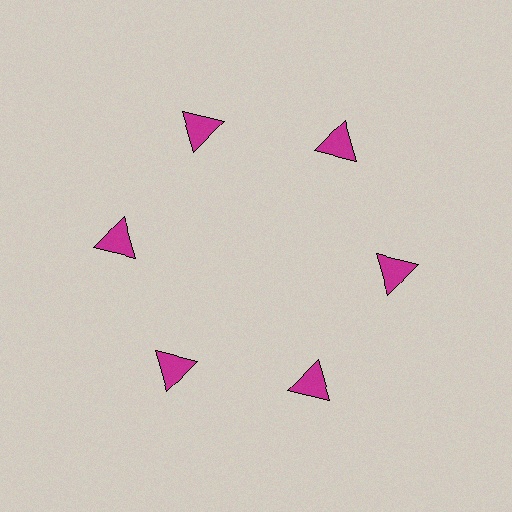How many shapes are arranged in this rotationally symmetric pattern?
There are 6 shapes, arranged in 6 groups of 1.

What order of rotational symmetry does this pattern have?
This pattern has 6-fold rotational symmetry.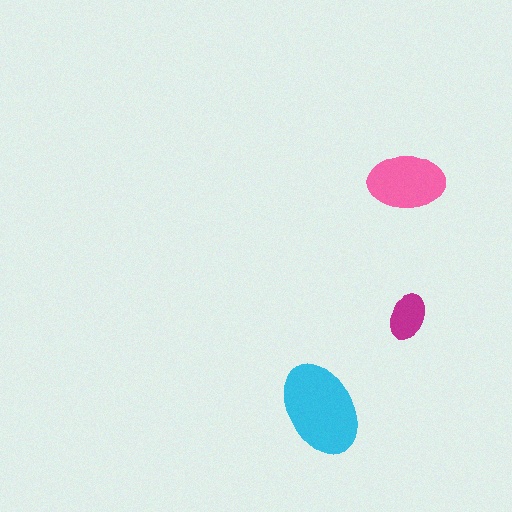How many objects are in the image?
There are 3 objects in the image.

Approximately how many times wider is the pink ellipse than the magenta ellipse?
About 1.5 times wider.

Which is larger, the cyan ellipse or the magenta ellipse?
The cyan one.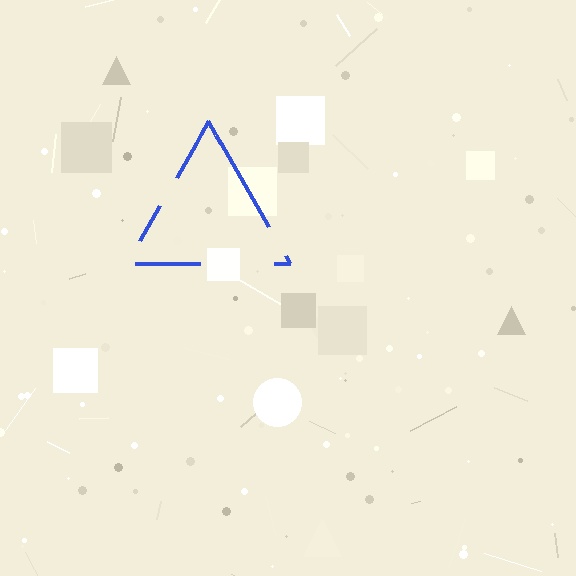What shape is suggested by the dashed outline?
The dashed outline suggests a triangle.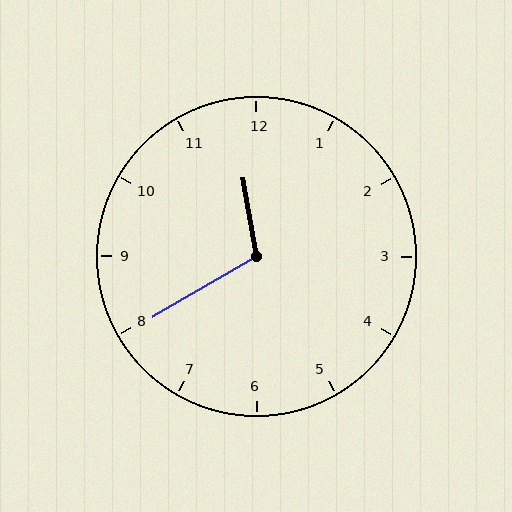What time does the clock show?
11:40.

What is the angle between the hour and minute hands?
Approximately 110 degrees.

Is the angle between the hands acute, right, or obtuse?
It is obtuse.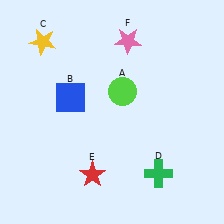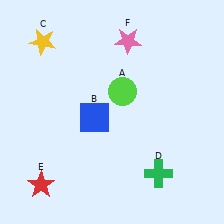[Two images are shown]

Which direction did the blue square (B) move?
The blue square (B) moved right.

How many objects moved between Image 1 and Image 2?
2 objects moved between the two images.